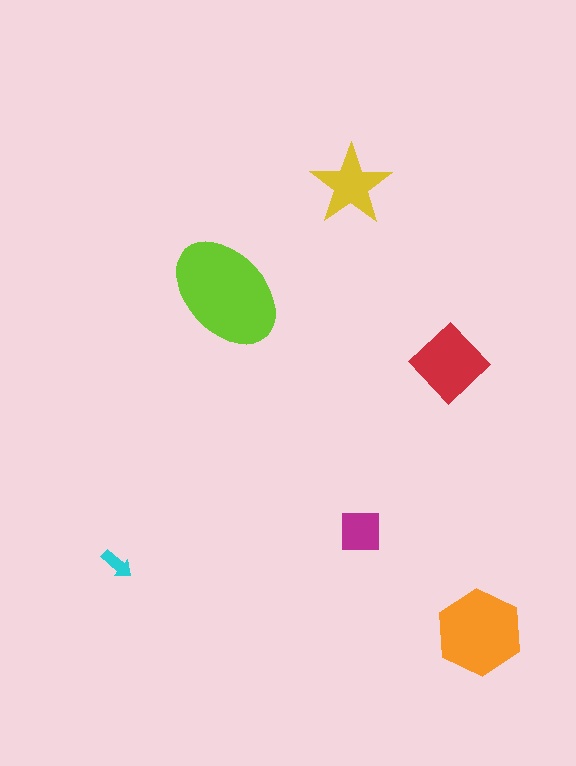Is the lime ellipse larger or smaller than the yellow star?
Larger.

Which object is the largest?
The lime ellipse.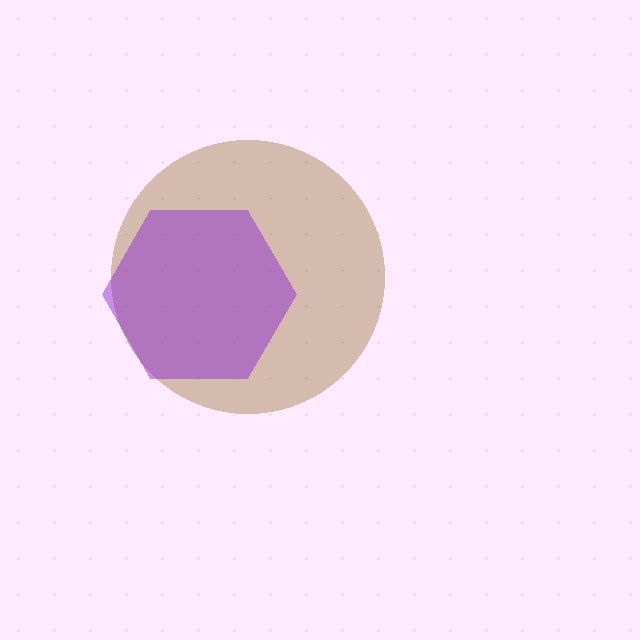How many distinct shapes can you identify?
There are 2 distinct shapes: a brown circle, a purple hexagon.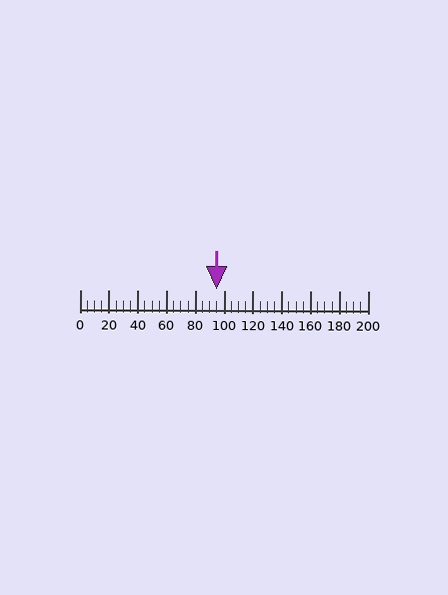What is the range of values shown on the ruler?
The ruler shows values from 0 to 200.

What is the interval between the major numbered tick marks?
The major tick marks are spaced 20 units apart.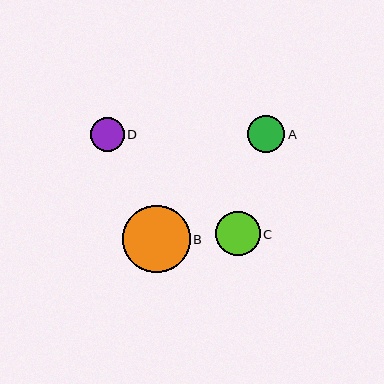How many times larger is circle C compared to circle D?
Circle C is approximately 1.3 times the size of circle D.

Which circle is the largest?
Circle B is the largest with a size of approximately 67 pixels.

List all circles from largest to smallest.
From largest to smallest: B, C, A, D.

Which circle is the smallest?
Circle D is the smallest with a size of approximately 34 pixels.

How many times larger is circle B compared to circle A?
Circle B is approximately 1.8 times the size of circle A.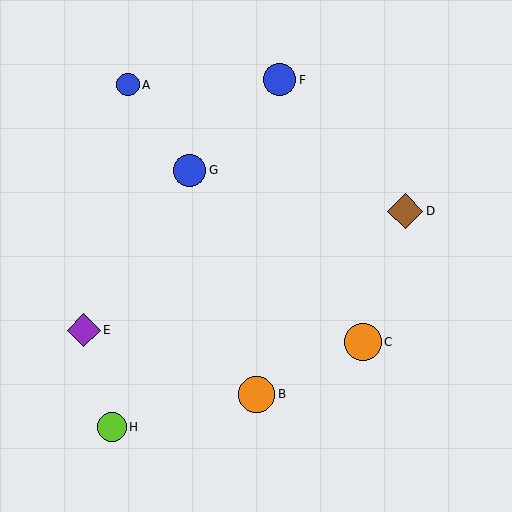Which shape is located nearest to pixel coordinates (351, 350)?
The orange circle (labeled C) at (363, 342) is nearest to that location.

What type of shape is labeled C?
Shape C is an orange circle.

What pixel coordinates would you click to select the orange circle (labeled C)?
Click at (363, 342) to select the orange circle C.